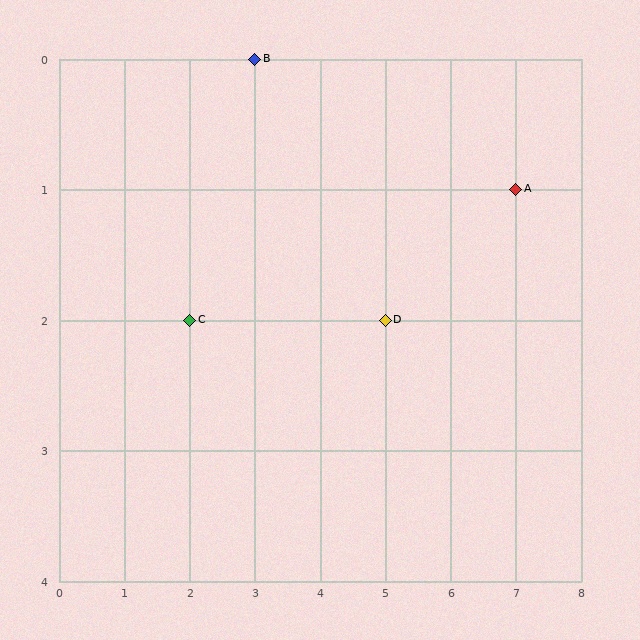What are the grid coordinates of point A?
Point A is at grid coordinates (7, 1).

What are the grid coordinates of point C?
Point C is at grid coordinates (2, 2).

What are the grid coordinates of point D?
Point D is at grid coordinates (5, 2).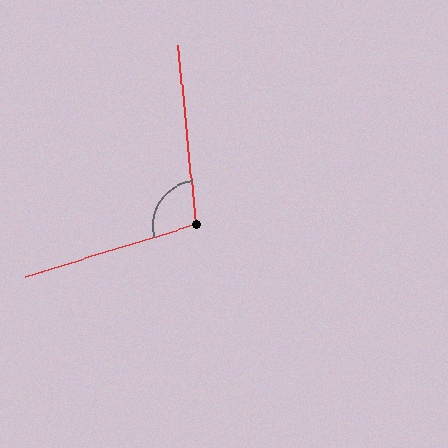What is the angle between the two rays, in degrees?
Approximately 102 degrees.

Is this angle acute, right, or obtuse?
It is obtuse.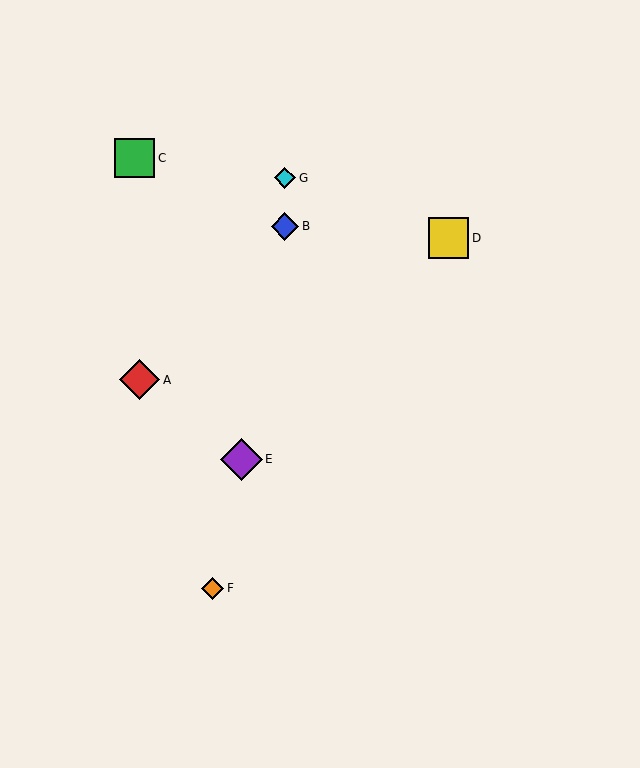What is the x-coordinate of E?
Object E is at x≈241.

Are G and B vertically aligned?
Yes, both are at x≈285.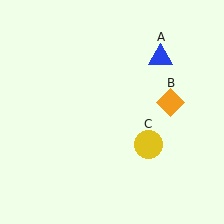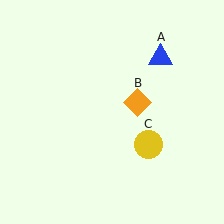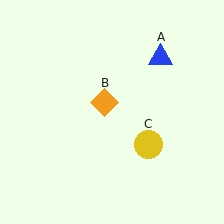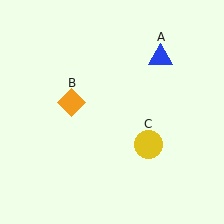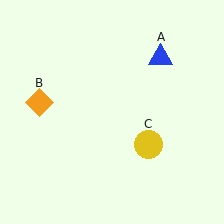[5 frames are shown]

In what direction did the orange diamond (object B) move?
The orange diamond (object B) moved left.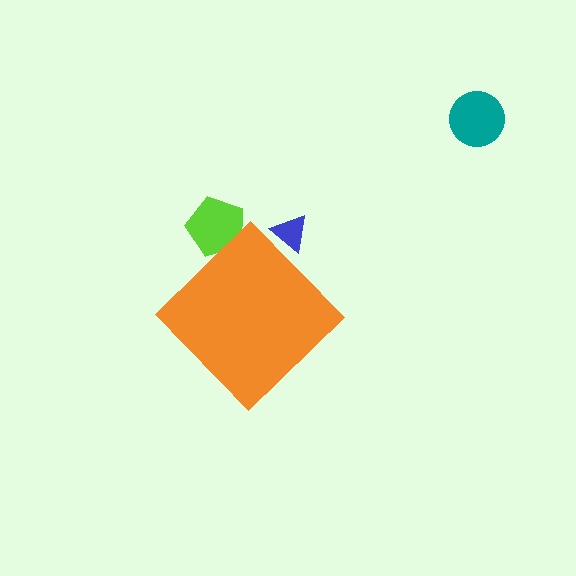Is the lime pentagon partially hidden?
Yes, the lime pentagon is partially hidden behind the orange diamond.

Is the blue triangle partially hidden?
Yes, the blue triangle is partially hidden behind the orange diamond.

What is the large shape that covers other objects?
An orange diamond.